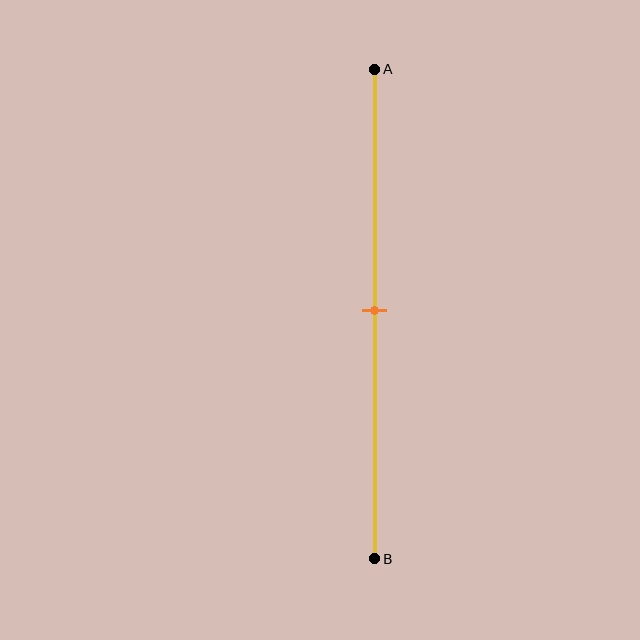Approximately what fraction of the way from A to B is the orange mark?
The orange mark is approximately 50% of the way from A to B.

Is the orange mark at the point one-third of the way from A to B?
No, the mark is at about 50% from A, not at the 33% one-third point.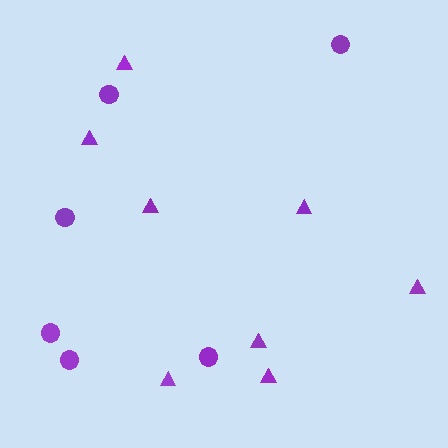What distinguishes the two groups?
There are 2 groups: one group of triangles (8) and one group of circles (6).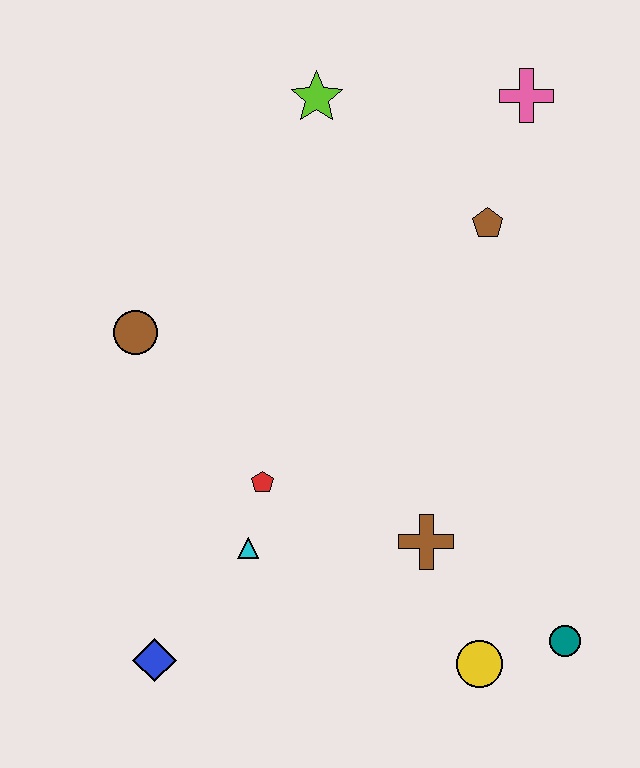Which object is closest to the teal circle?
The yellow circle is closest to the teal circle.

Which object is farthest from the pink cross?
The blue diamond is farthest from the pink cross.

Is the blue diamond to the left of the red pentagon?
Yes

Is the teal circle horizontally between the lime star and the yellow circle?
No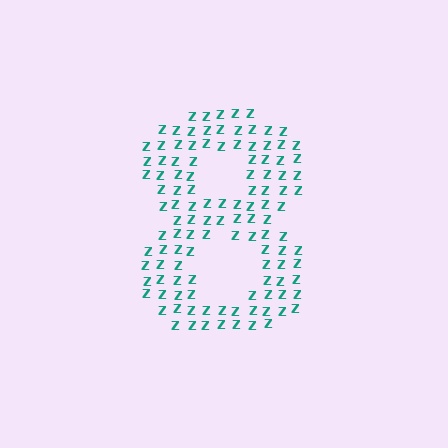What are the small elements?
The small elements are letter Z's.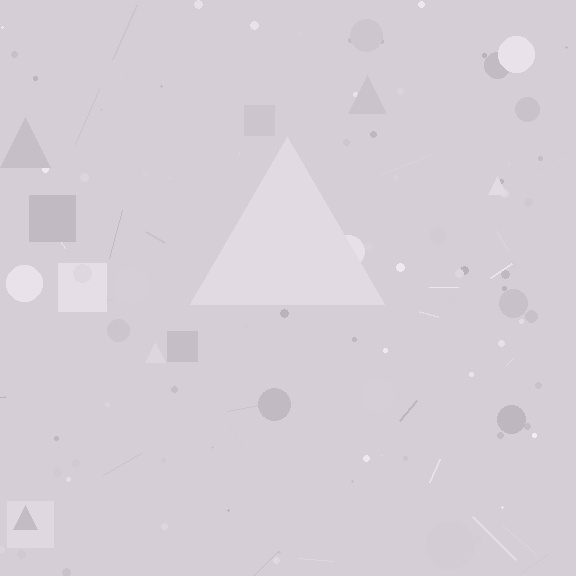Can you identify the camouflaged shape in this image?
The camouflaged shape is a triangle.